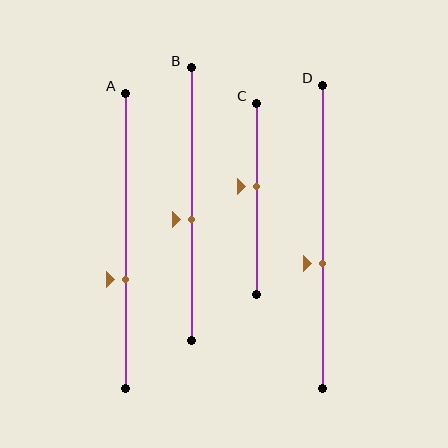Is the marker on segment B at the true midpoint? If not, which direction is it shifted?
No, the marker on segment B is shifted downward by about 6% of the segment length.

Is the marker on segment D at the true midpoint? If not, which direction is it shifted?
No, the marker on segment D is shifted downward by about 9% of the segment length.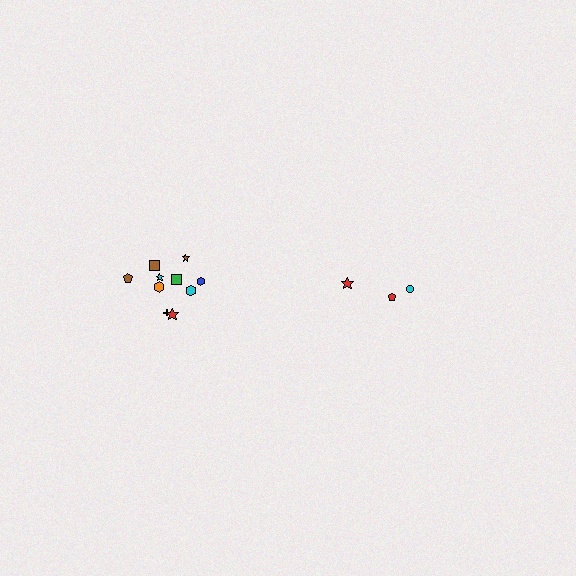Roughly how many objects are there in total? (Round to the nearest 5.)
Roughly 15 objects in total.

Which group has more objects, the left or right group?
The left group.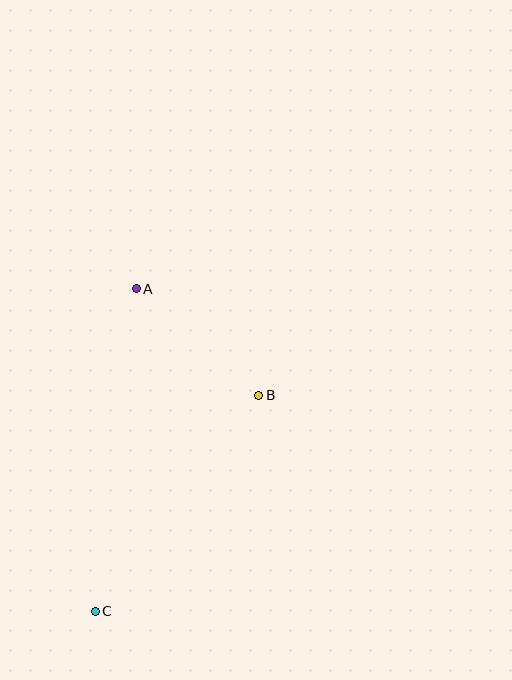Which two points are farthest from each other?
Points A and C are farthest from each other.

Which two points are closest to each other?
Points A and B are closest to each other.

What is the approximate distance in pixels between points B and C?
The distance between B and C is approximately 271 pixels.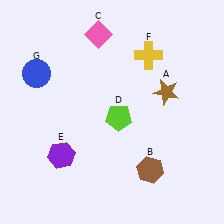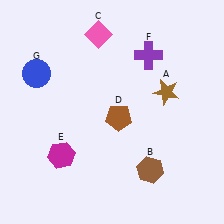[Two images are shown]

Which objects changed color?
D changed from lime to brown. E changed from purple to magenta. F changed from yellow to purple.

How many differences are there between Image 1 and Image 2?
There are 3 differences between the two images.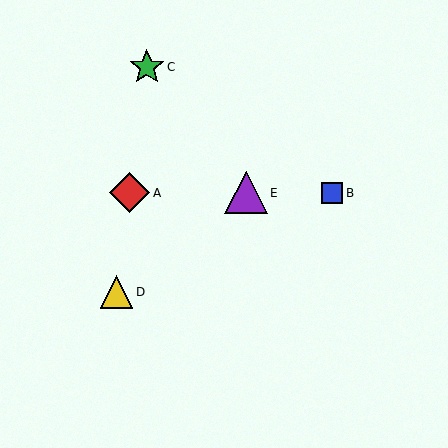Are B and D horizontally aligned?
No, B is at y≈193 and D is at y≈292.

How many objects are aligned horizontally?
3 objects (A, B, E) are aligned horizontally.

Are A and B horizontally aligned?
Yes, both are at y≈193.